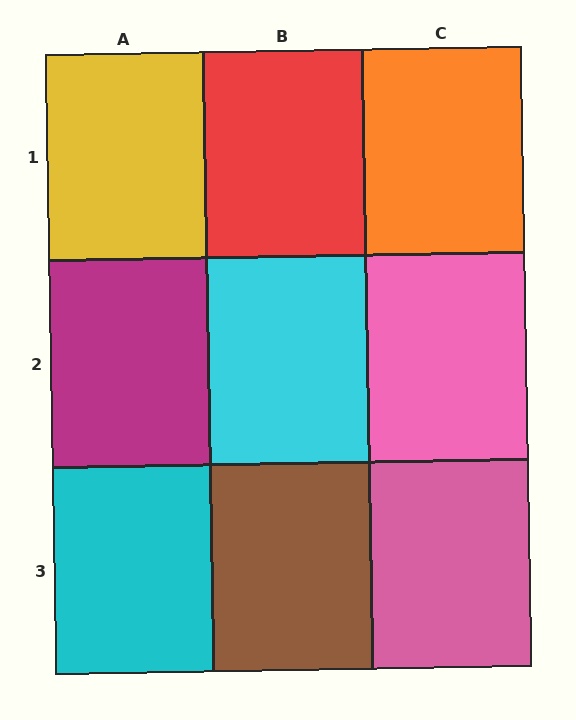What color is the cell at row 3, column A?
Cyan.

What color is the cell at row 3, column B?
Brown.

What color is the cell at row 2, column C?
Pink.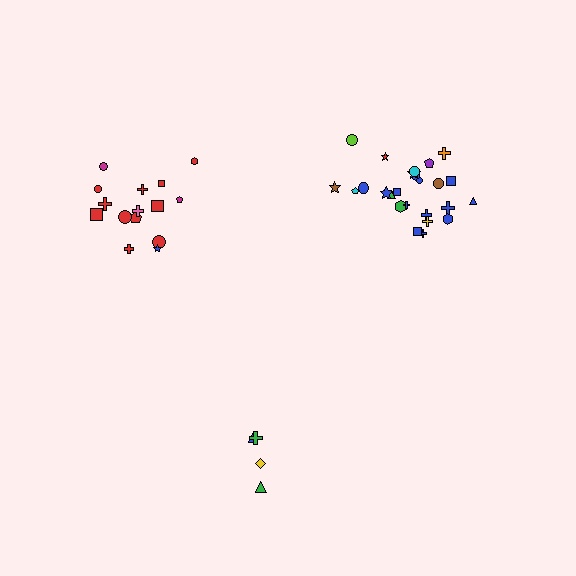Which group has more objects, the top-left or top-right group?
The top-right group.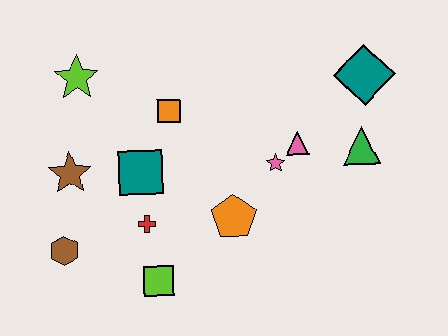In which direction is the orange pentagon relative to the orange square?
The orange pentagon is below the orange square.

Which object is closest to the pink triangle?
The pink star is closest to the pink triangle.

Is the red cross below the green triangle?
Yes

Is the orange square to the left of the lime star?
No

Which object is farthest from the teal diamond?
The brown hexagon is farthest from the teal diamond.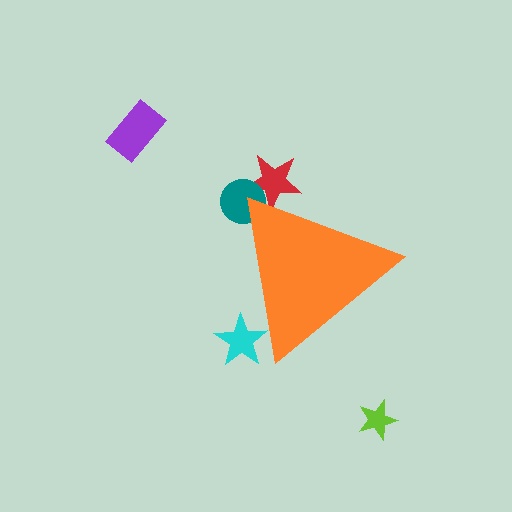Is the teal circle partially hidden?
Yes, the teal circle is partially hidden behind the orange triangle.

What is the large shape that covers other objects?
An orange triangle.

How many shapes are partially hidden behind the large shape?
3 shapes are partially hidden.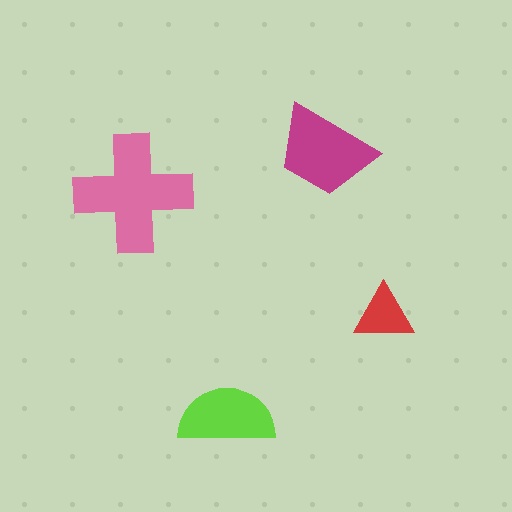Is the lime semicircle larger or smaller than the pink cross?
Smaller.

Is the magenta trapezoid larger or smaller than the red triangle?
Larger.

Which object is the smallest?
The red triangle.